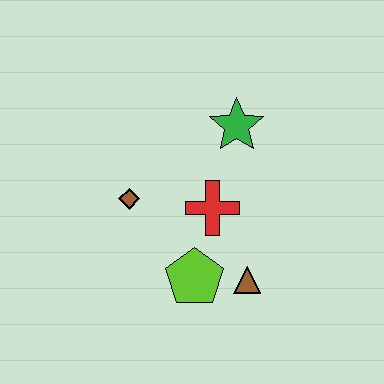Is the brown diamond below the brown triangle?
No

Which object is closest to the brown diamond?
The red cross is closest to the brown diamond.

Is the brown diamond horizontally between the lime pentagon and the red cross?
No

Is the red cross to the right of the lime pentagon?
Yes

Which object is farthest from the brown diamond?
The brown triangle is farthest from the brown diamond.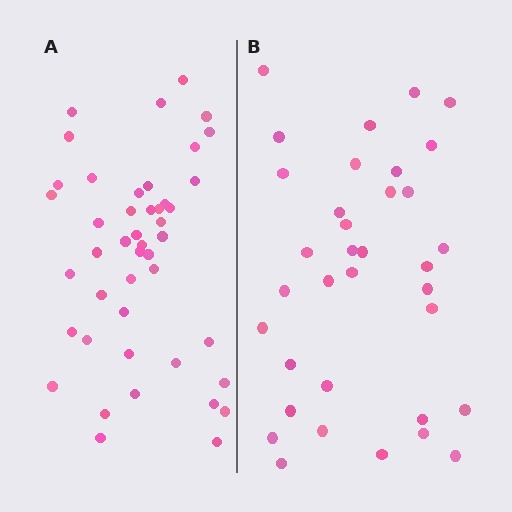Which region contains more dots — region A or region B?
Region A (the left region) has more dots.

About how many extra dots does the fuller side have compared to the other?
Region A has roughly 10 or so more dots than region B.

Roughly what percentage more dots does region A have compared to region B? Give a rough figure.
About 30% more.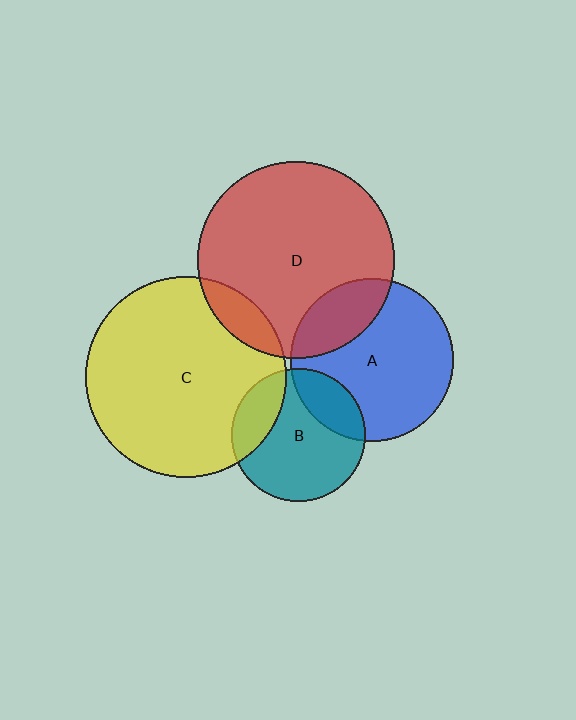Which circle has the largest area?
Circle C (yellow).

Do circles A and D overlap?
Yes.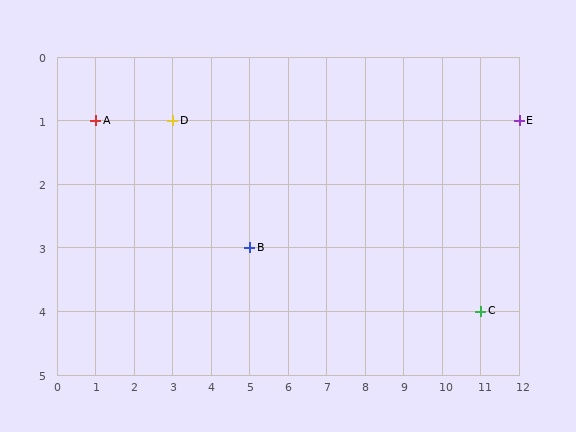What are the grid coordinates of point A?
Point A is at grid coordinates (1, 1).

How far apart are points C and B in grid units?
Points C and B are 6 columns and 1 row apart (about 6.1 grid units diagonally).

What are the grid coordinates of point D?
Point D is at grid coordinates (3, 1).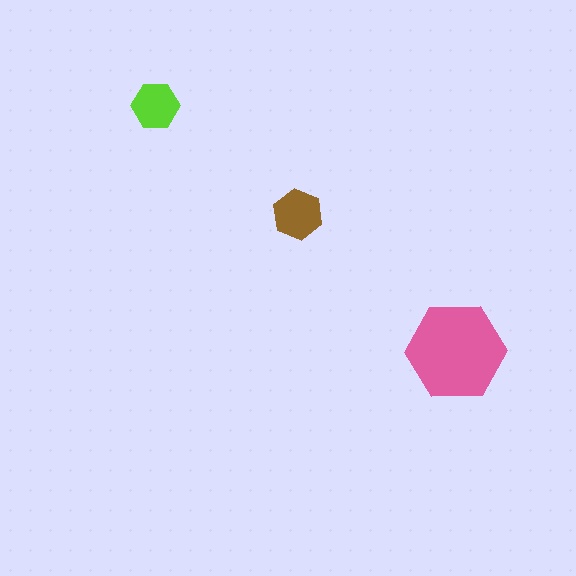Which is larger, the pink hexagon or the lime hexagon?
The pink one.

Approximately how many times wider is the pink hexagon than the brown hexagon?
About 2 times wider.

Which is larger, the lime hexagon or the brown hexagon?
The brown one.